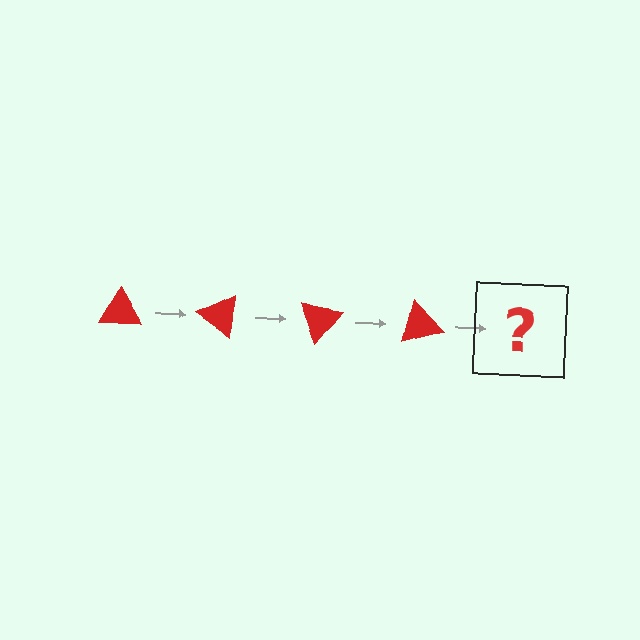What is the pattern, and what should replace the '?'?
The pattern is that the triangle rotates 35 degrees each step. The '?' should be a red triangle rotated 140 degrees.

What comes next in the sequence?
The next element should be a red triangle rotated 140 degrees.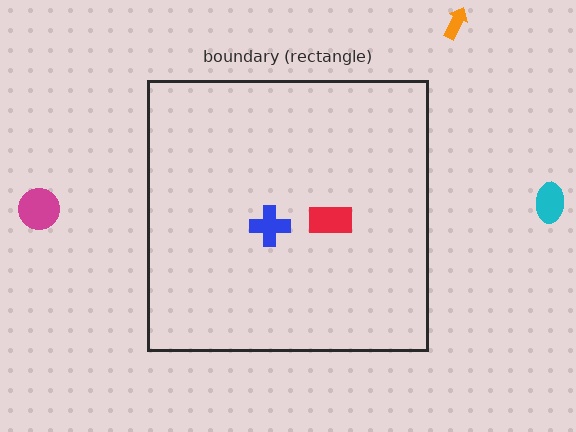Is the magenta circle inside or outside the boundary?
Outside.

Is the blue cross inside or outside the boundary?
Inside.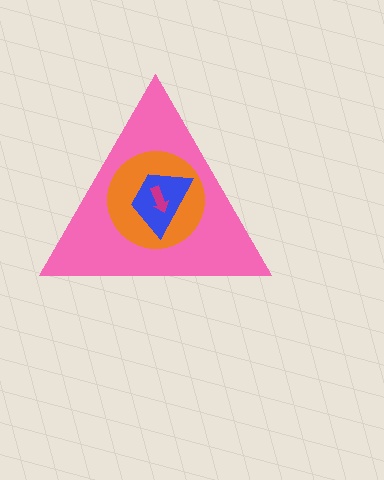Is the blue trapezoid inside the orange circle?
Yes.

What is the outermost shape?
The pink triangle.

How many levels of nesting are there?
4.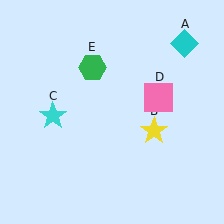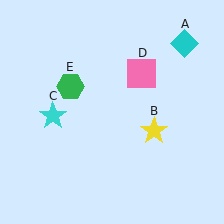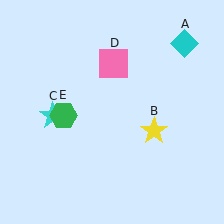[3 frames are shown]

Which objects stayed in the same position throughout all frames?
Cyan diamond (object A) and yellow star (object B) and cyan star (object C) remained stationary.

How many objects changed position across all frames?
2 objects changed position: pink square (object D), green hexagon (object E).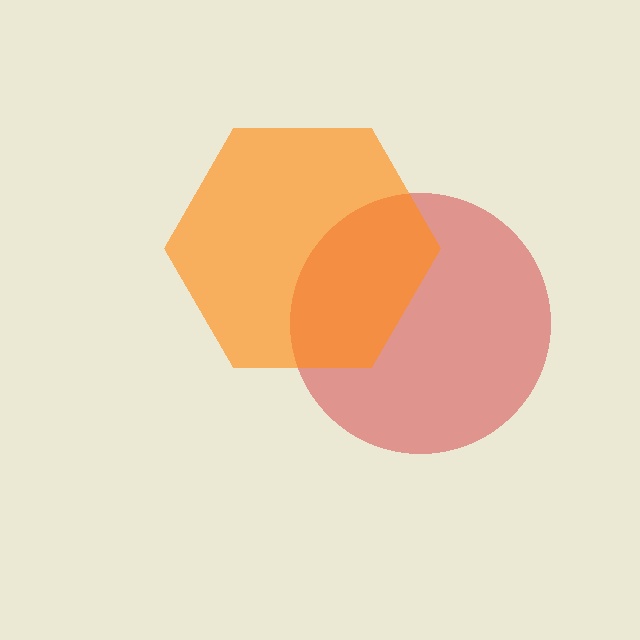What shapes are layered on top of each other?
The layered shapes are: a red circle, an orange hexagon.